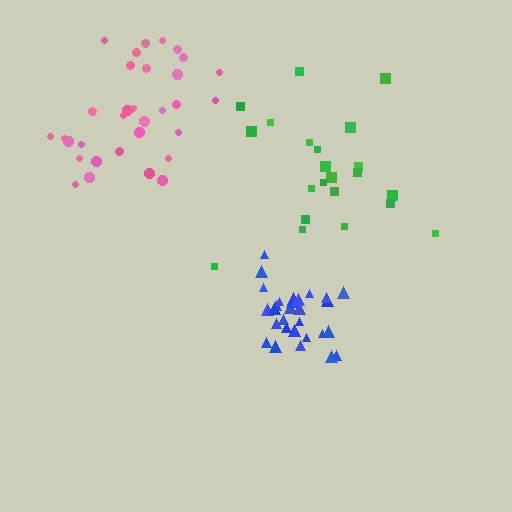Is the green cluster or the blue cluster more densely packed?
Blue.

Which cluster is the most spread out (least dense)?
Green.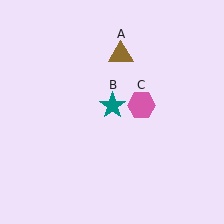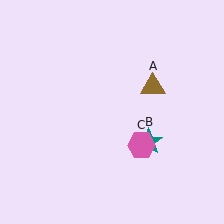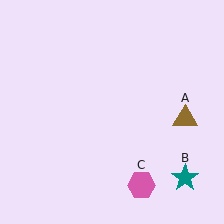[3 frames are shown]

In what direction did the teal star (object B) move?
The teal star (object B) moved down and to the right.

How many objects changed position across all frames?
3 objects changed position: brown triangle (object A), teal star (object B), pink hexagon (object C).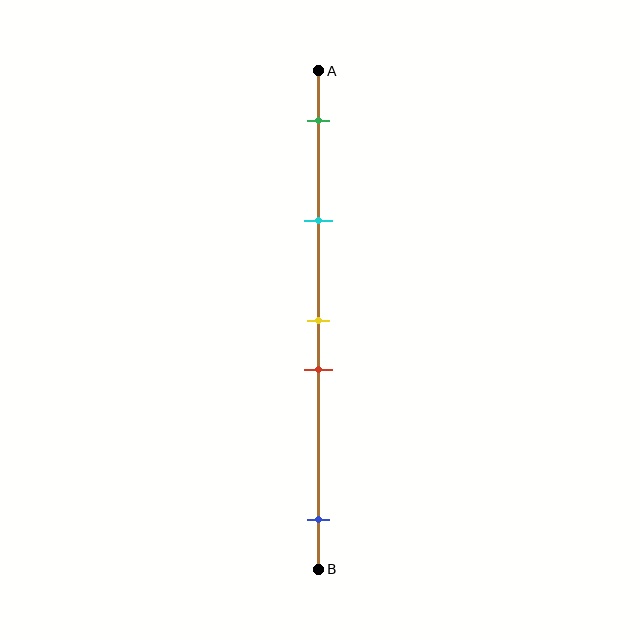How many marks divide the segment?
There are 5 marks dividing the segment.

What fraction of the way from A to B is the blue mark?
The blue mark is approximately 90% (0.9) of the way from A to B.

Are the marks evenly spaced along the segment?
No, the marks are not evenly spaced.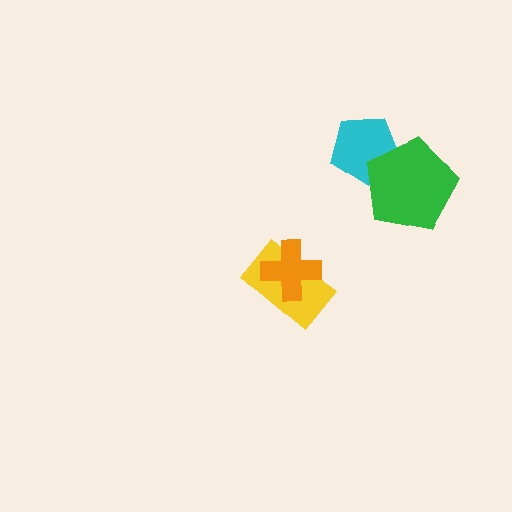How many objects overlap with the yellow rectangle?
1 object overlaps with the yellow rectangle.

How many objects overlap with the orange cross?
1 object overlaps with the orange cross.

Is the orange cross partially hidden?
No, no other shape covers it.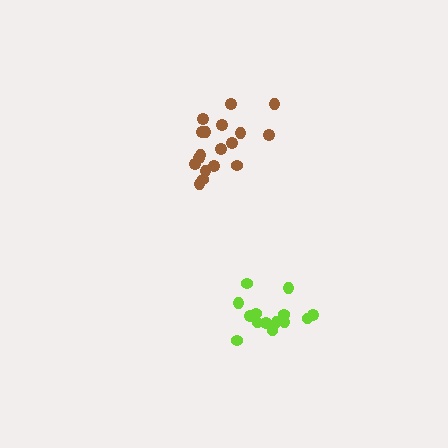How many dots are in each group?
Group 1: 18 dots, Group 2: 14 dots (32 total).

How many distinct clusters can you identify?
There are 2 distinct clusters.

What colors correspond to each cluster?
The clusters are colored: brown, lime.